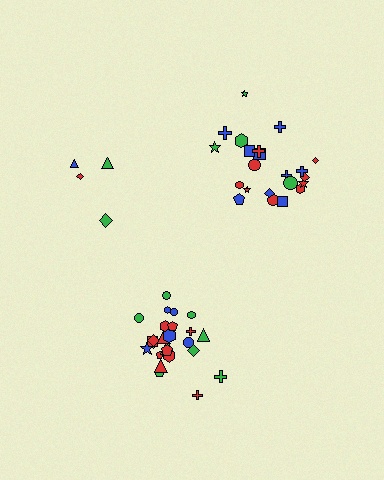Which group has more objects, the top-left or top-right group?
The top-right group.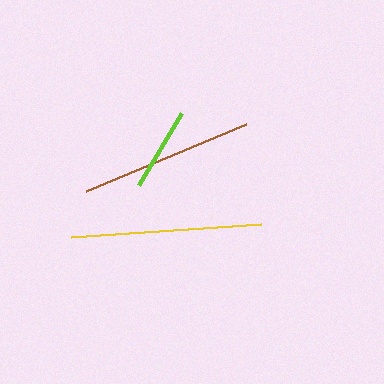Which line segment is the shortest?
The lime line is the shortest at approximately 85 pixels.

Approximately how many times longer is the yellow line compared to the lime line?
The yellow line is approximately 2.2 times the length of the lime line.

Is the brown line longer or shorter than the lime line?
The brown line is longer than the lime line.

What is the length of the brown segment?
The brown segment is approximately 173 pixels long.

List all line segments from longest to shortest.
From longest to shortest: yellow, brown, lime.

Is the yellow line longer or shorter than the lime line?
The yellow line is longer than the lime line.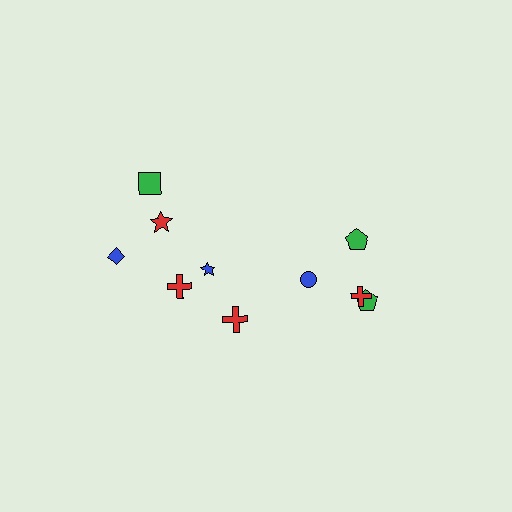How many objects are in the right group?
There are 4 objects.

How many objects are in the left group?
There are 6 objects.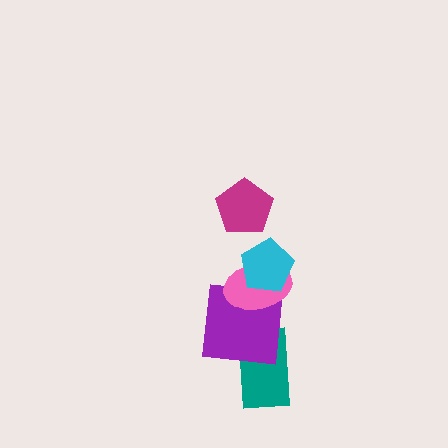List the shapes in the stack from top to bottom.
From top to bottom: the magenta pentagon, the cyan pentagon, the pink ellipse, the purple square, the teal rectangle.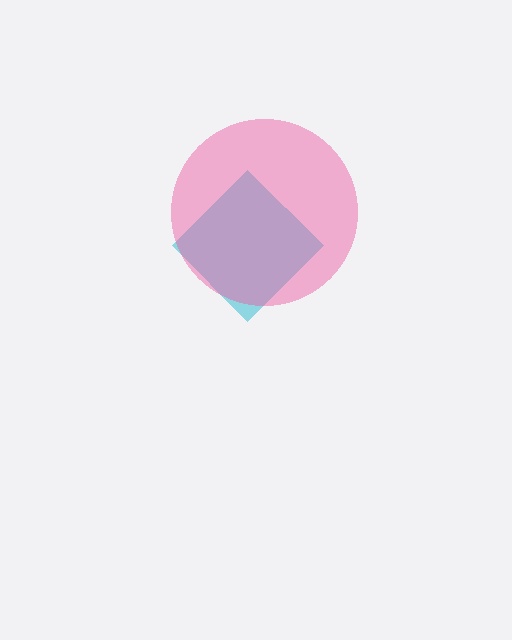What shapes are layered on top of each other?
The layered shapes are: a cyan diamond, a pink circle.